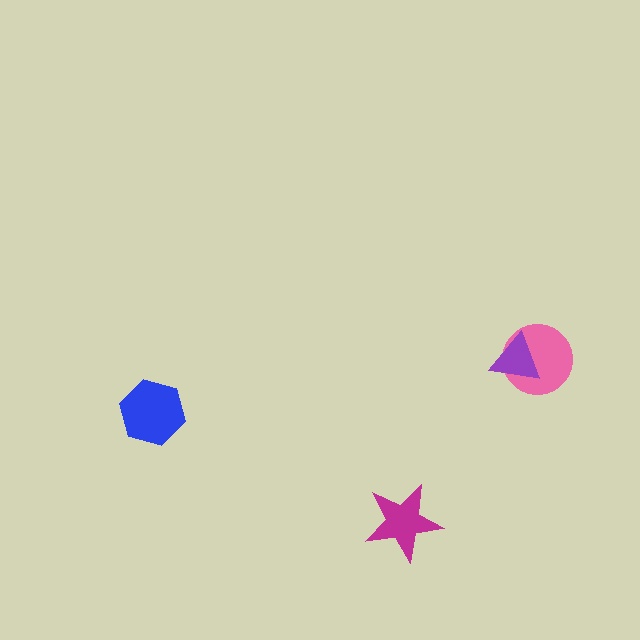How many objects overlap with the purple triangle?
1 object overlaps with the purple triangle.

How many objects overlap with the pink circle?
1 object overlaps with the pink circle.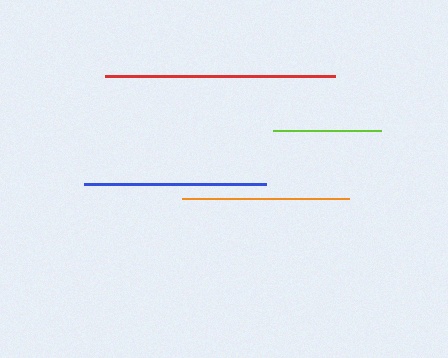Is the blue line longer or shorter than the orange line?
The blue line is longer than the orange line.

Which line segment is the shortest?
The lime line is the shortest at approximately 108 pixels.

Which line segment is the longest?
The red line is the longest at approximately 230 pixels.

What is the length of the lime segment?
The lime segment is approximately 108 pixels long.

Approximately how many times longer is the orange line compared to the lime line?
The orange line is approximately 1.5 times the length of the lime line.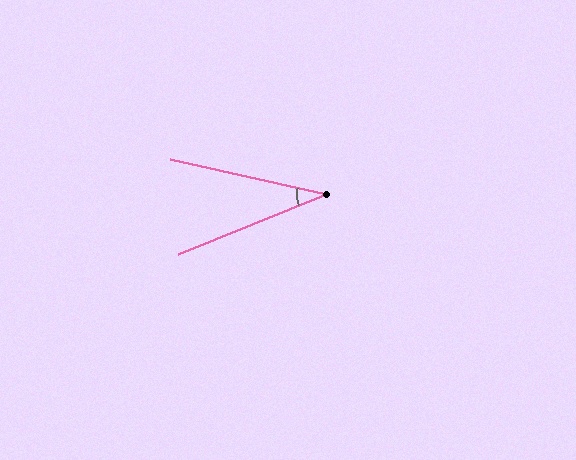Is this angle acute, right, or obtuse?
It is acute.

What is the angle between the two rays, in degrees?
Approximately 35 degrees.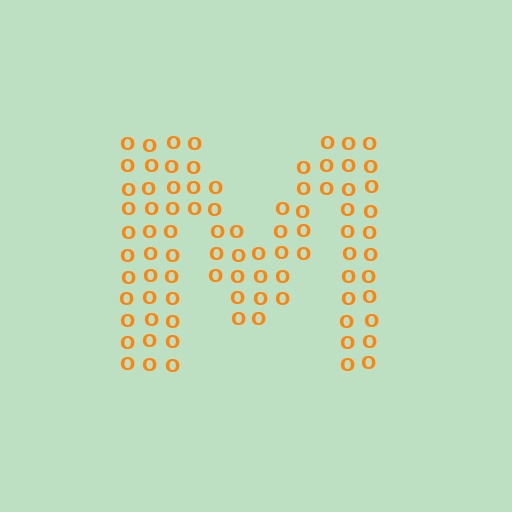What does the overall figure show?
The overall figure shows the letter M.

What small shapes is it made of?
It is made of small letter O's.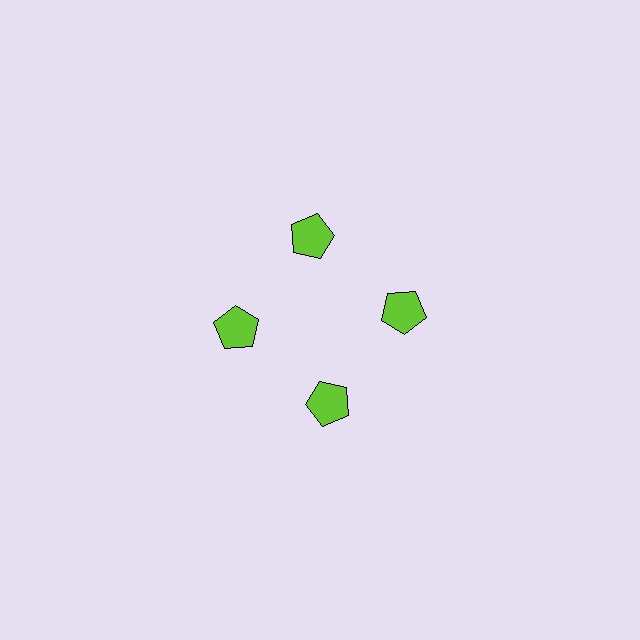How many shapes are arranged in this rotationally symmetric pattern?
There are 4 shapes, arranged in 4 groups of 1.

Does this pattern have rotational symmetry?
Yes, this pattern has 4-fold rotational symmetry. It looks the same after rotating 90 degrees around the center.